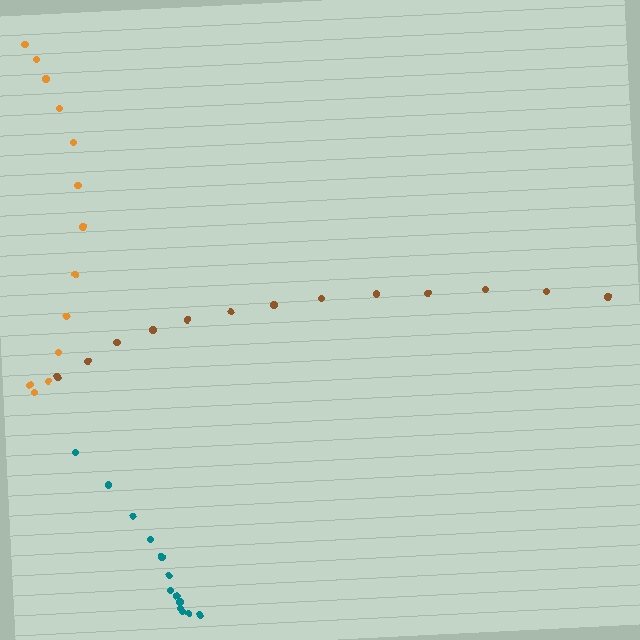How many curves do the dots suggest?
There are 3 distinct paths.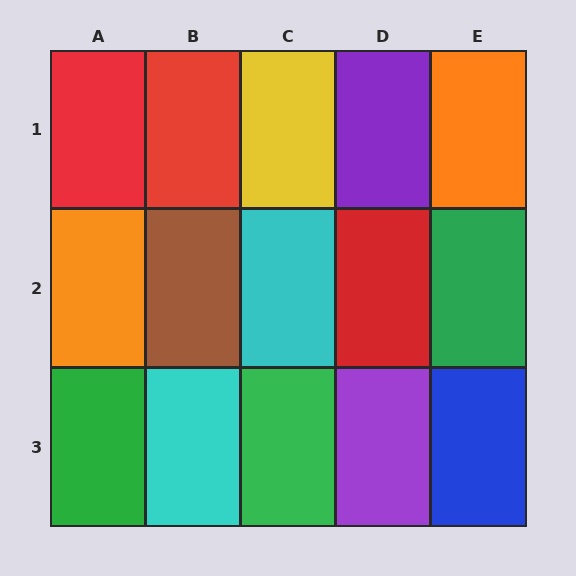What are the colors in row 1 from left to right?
Red, red, yellow, purple, orange.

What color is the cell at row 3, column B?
Cyan.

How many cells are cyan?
2 cells are cyan.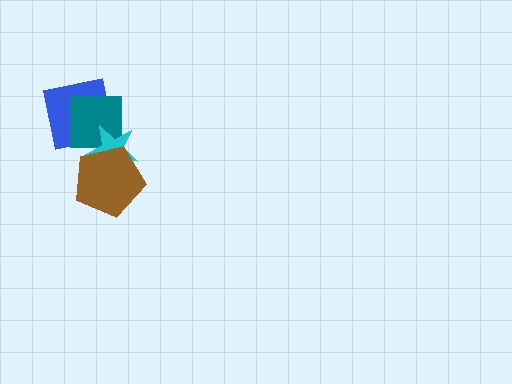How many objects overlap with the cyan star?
3 objects overlap with the cyan star.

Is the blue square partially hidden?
Yes, it is partially covered by another shape.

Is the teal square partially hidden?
Yes, it is partially covered by another shape.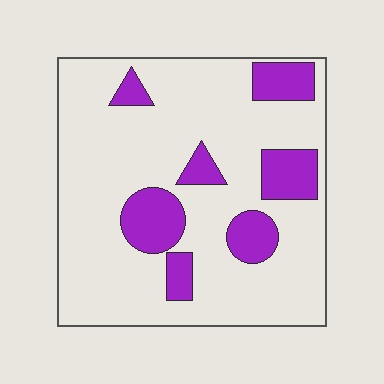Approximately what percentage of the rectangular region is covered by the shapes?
Approximately 20%.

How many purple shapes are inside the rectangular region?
7.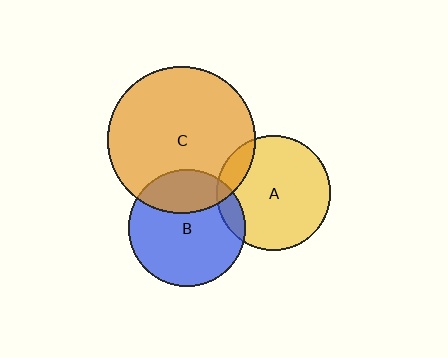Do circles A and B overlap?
Yes.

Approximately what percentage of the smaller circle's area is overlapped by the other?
Approximately 10%.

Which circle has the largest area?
Circle C (orange).